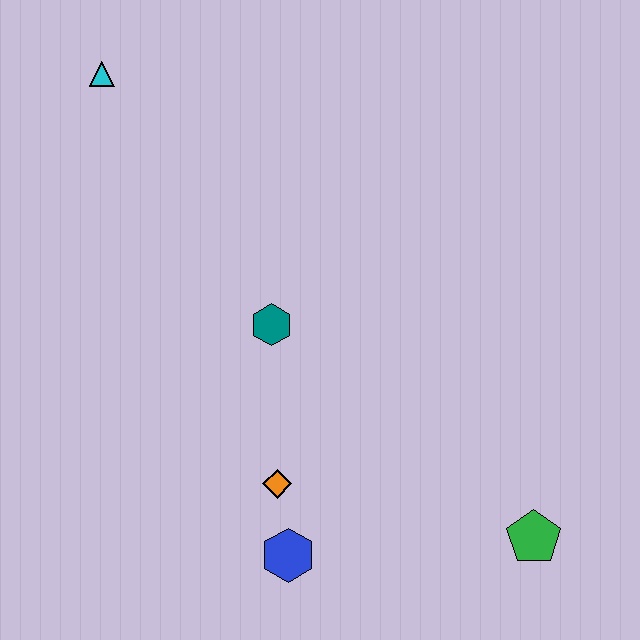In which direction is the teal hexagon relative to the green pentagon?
The teal hexagon is to the left of the green pentagon.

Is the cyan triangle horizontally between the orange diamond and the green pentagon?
No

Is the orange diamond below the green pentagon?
No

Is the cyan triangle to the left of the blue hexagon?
Yes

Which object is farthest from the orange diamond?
The cyan triangle is farthest from the orange diamond.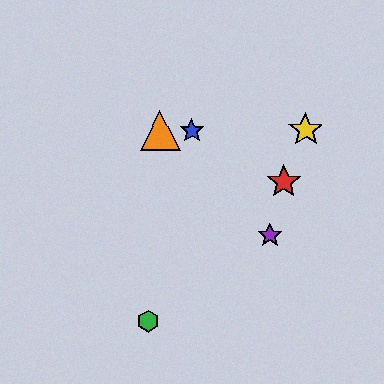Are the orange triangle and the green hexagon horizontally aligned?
No, the orange triangle is at y≈131 and the green hexagon is at y≈321.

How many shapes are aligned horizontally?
3 shapes (the blue star, the yellow star, the orange triangle) are aligned horizontally.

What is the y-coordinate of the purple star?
The purple star is at y≈236.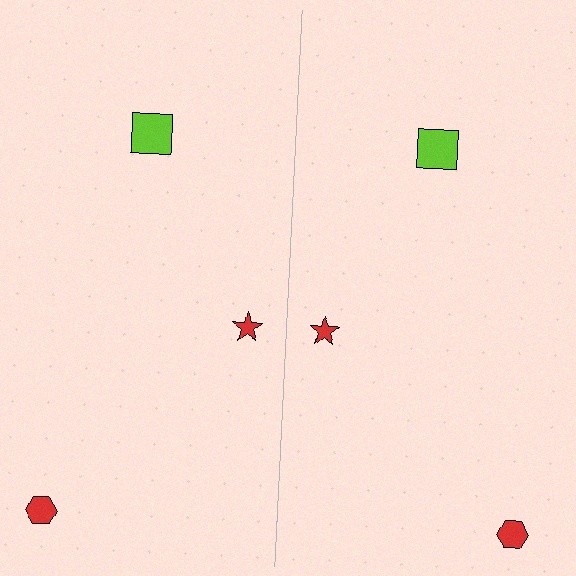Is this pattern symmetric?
Yes, this pattern has bilateral (reflection) symmetry.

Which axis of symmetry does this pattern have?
The pattern has a vertical axis of symmetry running through the center of the image.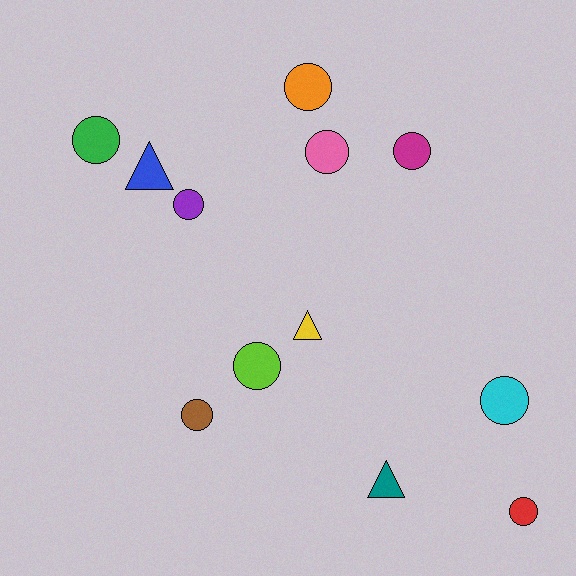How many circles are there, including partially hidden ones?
There are 9 circles.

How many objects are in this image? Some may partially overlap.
There are 12 objects.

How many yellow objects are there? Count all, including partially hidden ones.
There is 1 yellow object.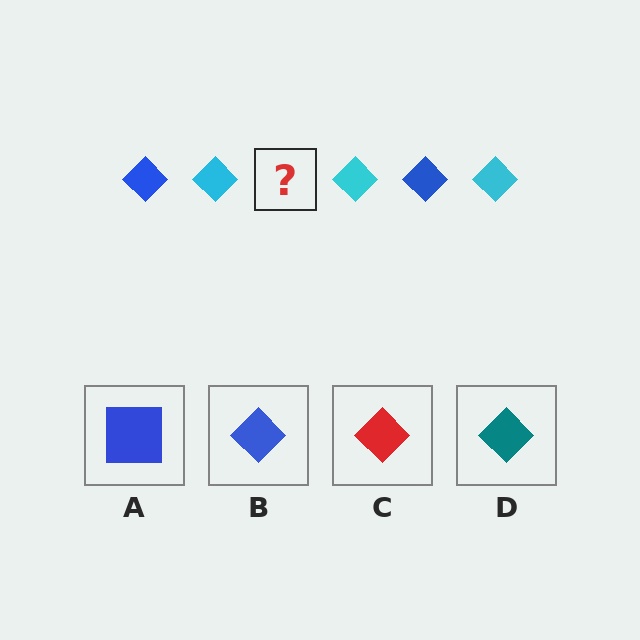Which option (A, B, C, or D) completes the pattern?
B.